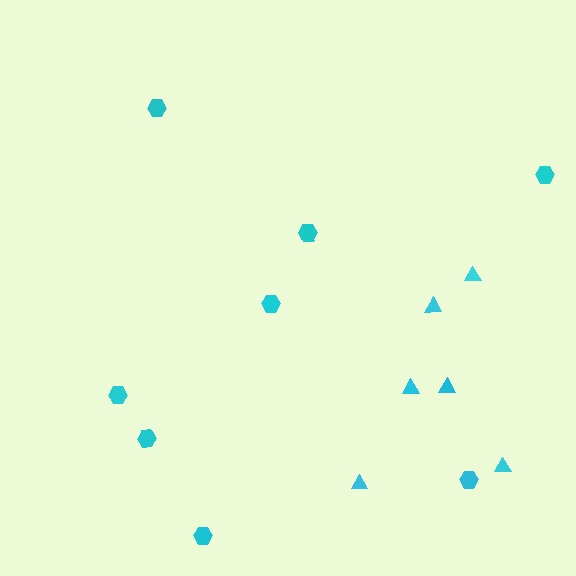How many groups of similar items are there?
There are 2 groups: one group of triangles (6) and one group of hexagons (8).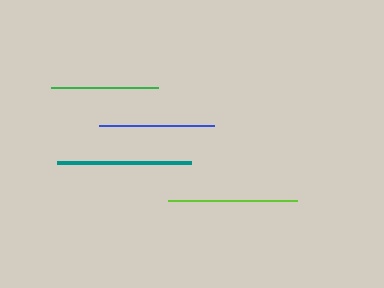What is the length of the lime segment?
The lime segment is approximately 128 pixels long.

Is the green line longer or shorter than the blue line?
The blue line is longer than the green line.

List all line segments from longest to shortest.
From longest to shortest: teal, lime, blue, green.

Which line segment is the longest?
The teal line is the longest at approximately 134 pixels.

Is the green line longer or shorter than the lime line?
The lime line is longer than the green line.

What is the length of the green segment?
The green segment is approximately 107 pixels long.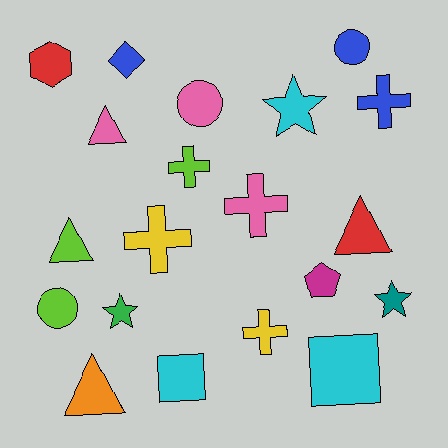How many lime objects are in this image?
There are 3 lime objects.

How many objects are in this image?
There are 20 objects.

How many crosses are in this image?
There are 5 crosses.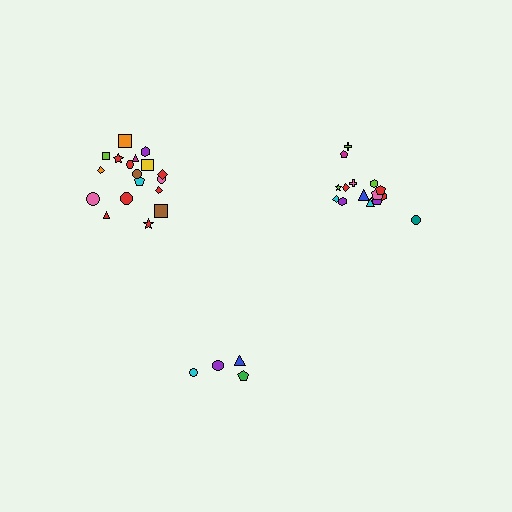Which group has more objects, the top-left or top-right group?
The top-left group.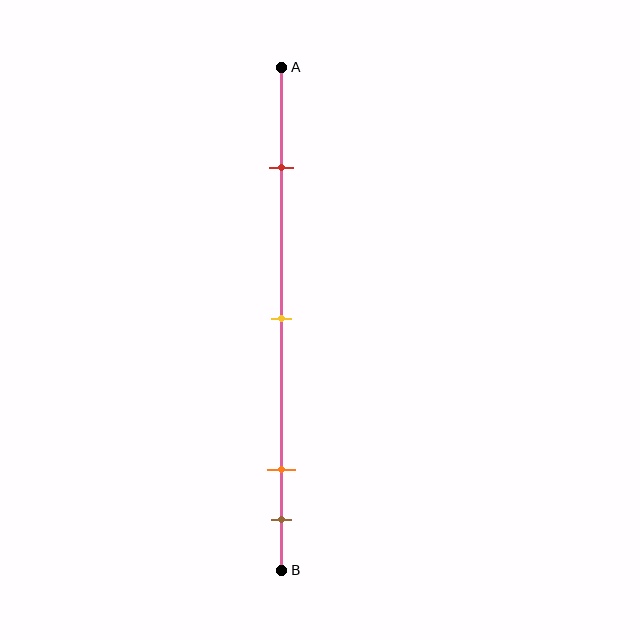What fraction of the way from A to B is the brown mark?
The brown mark is approximately 90% (0.9) of the way from A to B.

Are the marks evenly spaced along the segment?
No, the marks are not evenly spaced.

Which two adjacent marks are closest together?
The orange and brown marks are the closest adjacent pair.